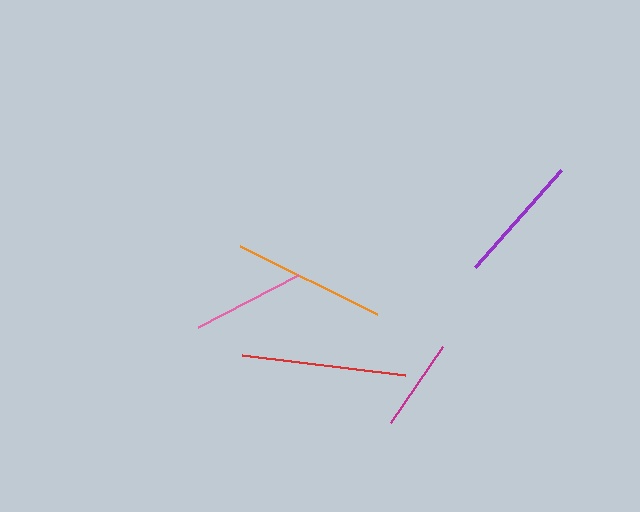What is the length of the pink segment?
The pink segment is approximately 113 pixels long.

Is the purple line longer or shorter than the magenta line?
The purple line is longer than the magenta line.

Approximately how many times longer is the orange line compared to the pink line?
The orange line is approximately 1.4 times the length of the pink line.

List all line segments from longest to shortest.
From longest to shortest: red, orange, purple, pink, magenta.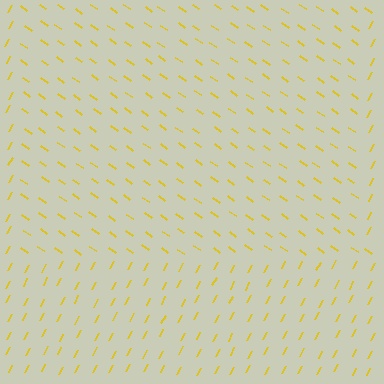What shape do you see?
I see a rectangle.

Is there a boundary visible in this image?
Yes, there is a texture boundary formed by a change in line orientation.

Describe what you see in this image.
The image is filled with small yellow line segments. A rectangle region in the image has lines oriented differently from the surrounding lines, creating a visible texture boundary.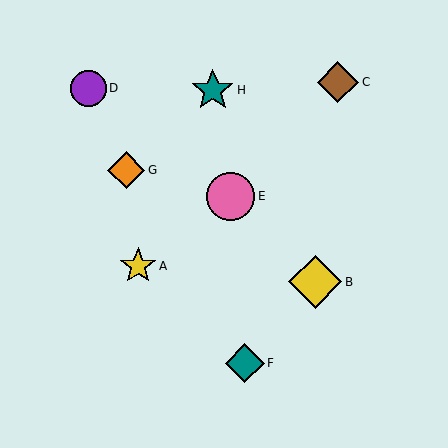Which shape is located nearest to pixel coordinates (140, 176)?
The orange diamond (labeled G) at (126, 170) is nearest to that location.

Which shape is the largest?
The yellow diamond (labeled B) is the largest.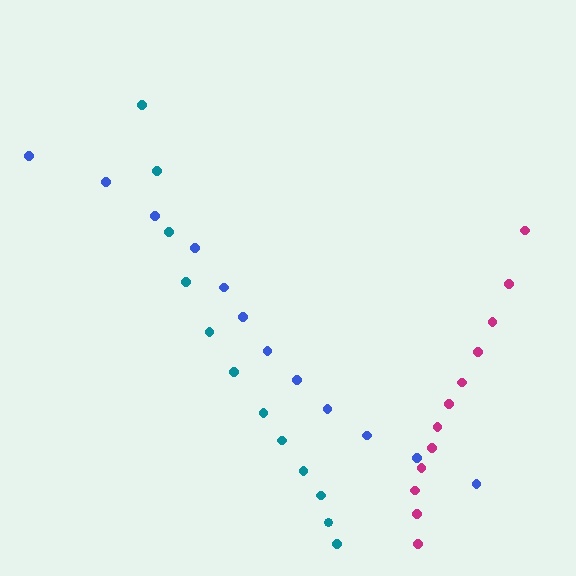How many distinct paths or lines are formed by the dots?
There are 3 distinct paths.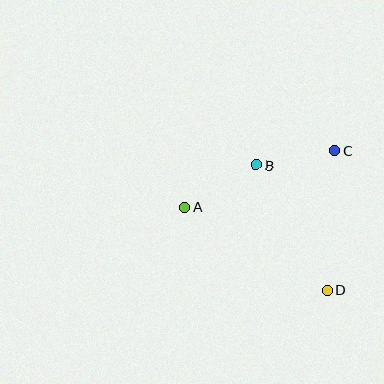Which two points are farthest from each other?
Points A and D are farthest from each other.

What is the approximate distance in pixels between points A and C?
The distance between A and C is approximately 160 pixels.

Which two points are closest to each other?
Points B and C are closest to each other.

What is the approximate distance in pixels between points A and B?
The distance between A and B is approximately 83 pixels.